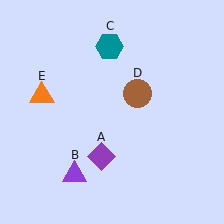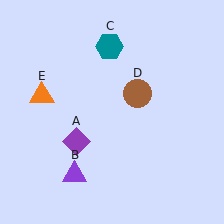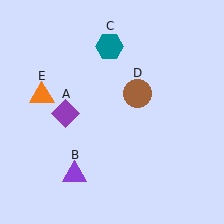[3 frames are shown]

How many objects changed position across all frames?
1 object changed position: purple diamond (object A).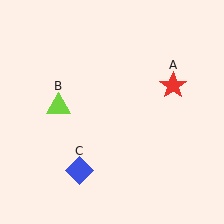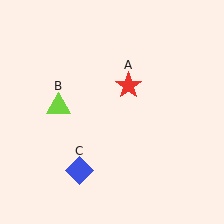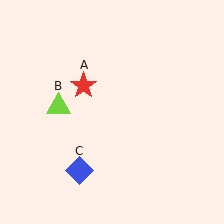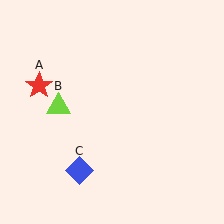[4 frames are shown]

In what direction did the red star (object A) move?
The red star (object A) moved left.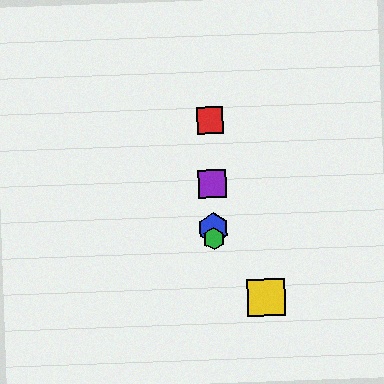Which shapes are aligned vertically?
The red square, the blue hexagon, the green hexagon, the purple square are aligned vertically.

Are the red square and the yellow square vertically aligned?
No, the red square is at x≈210 and the yellow square is at x≈266.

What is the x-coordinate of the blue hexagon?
The blue hexagon is at x≈213.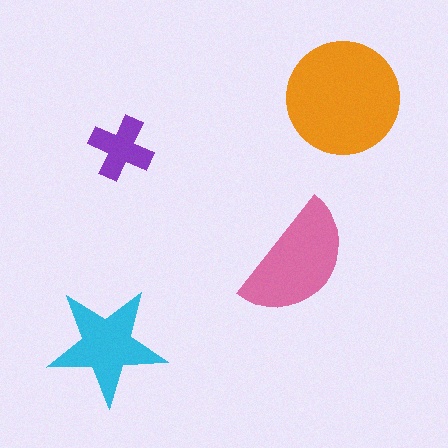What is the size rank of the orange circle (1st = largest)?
1st.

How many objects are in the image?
There are 4 objects in the image.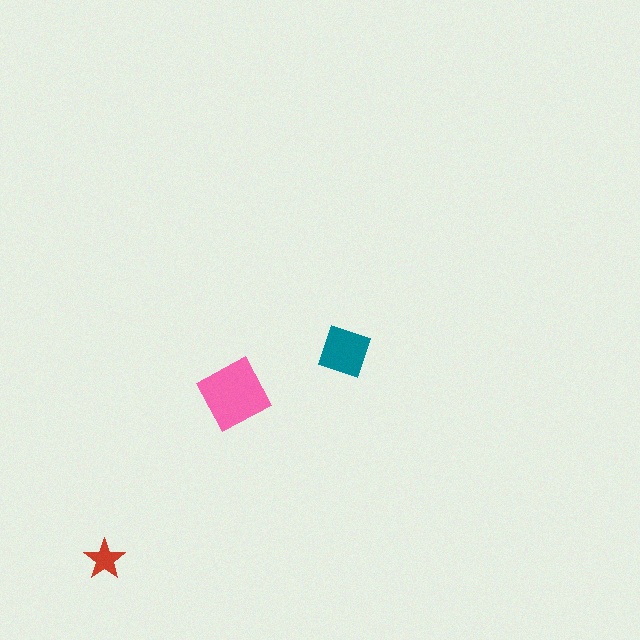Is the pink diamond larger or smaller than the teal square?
Larger.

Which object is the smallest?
The red star.